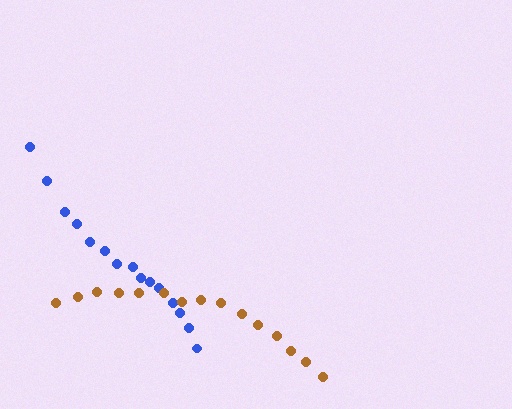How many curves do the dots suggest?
There are 2 distinct paths.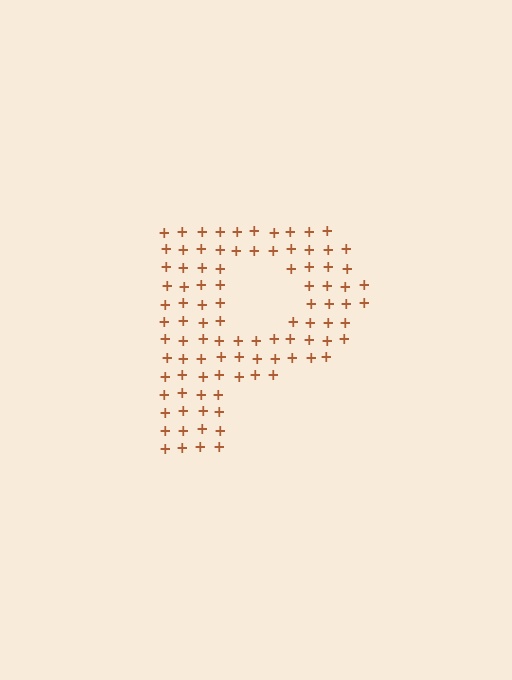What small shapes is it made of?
It is made of small plus signs.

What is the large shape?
The large shape is the letter P.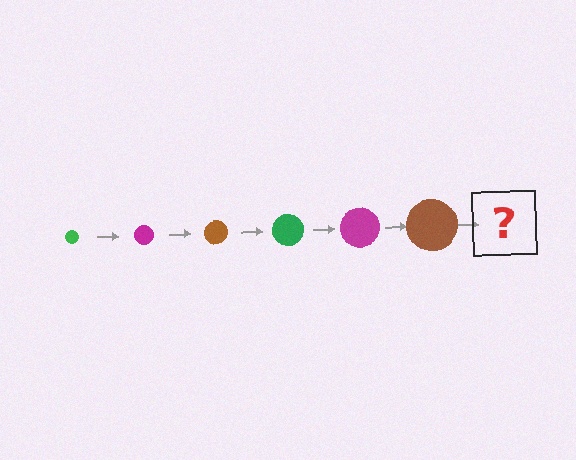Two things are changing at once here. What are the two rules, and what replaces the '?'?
The two rules are that the circle grows larger each step and the color cycles through green, magenta, and brown. The '?' should be a green circle, larger than the previous one.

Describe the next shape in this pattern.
It should be a green circle, larger than the previous one.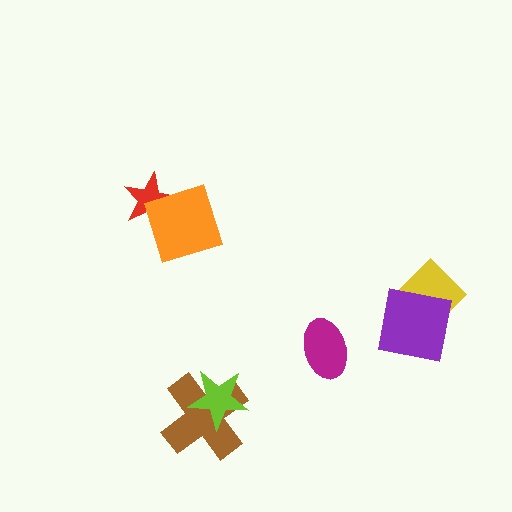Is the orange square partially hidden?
No, no other shape covers it.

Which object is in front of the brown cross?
The lime star is in front of the brown cross.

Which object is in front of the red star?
The orange square is in front of the red star.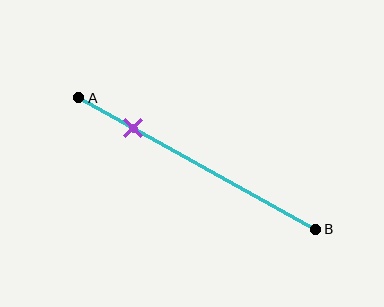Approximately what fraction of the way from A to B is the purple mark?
The purple mark is approximately 25% of the way from A to B.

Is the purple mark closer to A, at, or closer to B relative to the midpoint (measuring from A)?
The purple mark is closer to point A than the midpoint of segment AB.